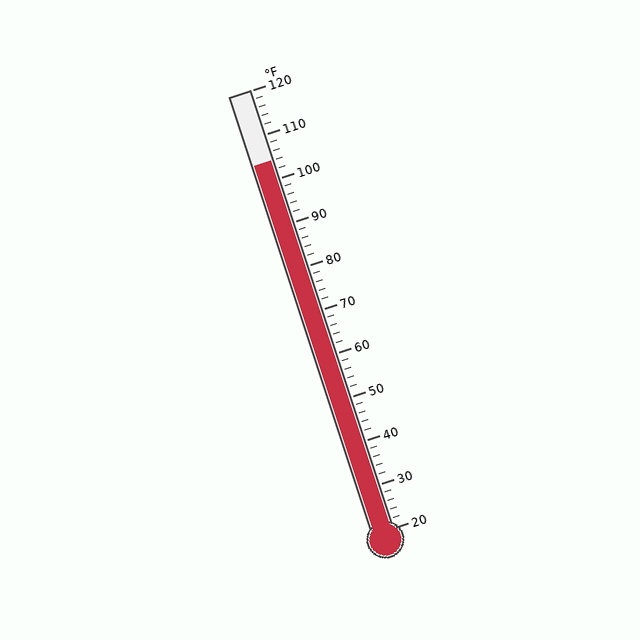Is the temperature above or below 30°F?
The temperature is above 30°F.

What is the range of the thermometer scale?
The thermometer scale ranges from 20°F to 120°F.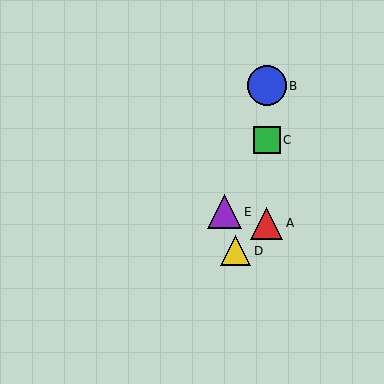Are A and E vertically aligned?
No, A is at x≈267 and E is at x≈224.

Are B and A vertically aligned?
Yes, both are at x≈267.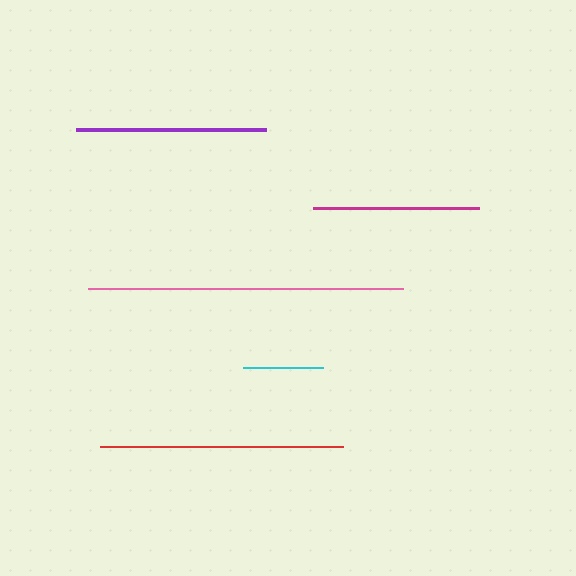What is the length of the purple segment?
The purple segment is approximately 190 pixels long.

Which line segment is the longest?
The pink line is the longest at approximately 315 pixels.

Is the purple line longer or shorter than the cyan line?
The purple line is longer than the cyan line.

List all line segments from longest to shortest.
From longest to shortest: pink, red, purple, magenta, cyan.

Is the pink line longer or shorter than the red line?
The pink line is longer than the red line.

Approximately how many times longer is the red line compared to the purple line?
The red line is approximately 1.3 times the length of the purple line.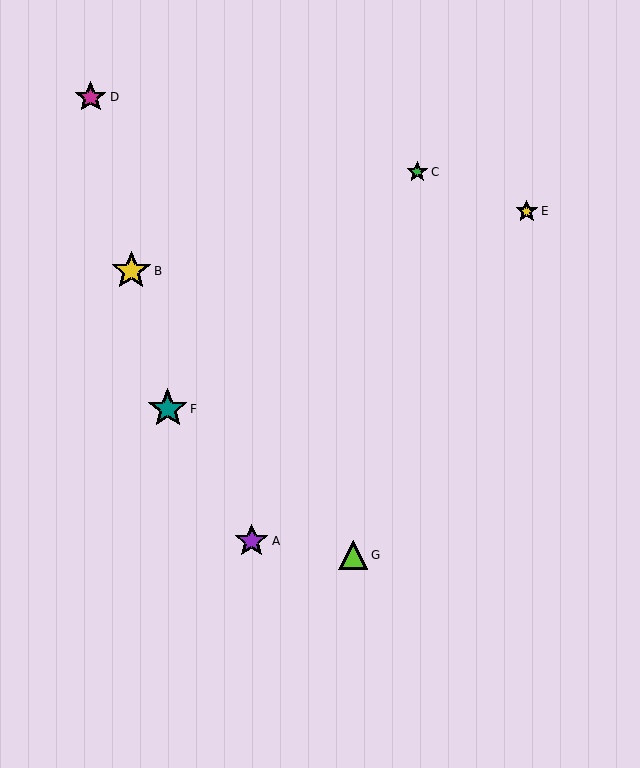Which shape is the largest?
The teal star (labeled F) is the largest.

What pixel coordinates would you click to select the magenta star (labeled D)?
Click at (91, 97) to select the magenta star D.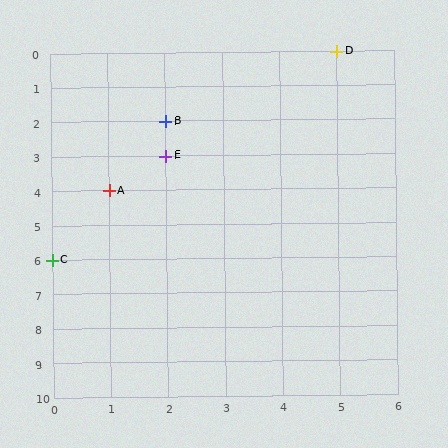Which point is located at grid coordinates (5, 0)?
Point D is at (5, 0).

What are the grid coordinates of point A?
Point A is at grid coordinates (1, 4).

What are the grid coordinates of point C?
Point C is at grid coordinates (0, 6).